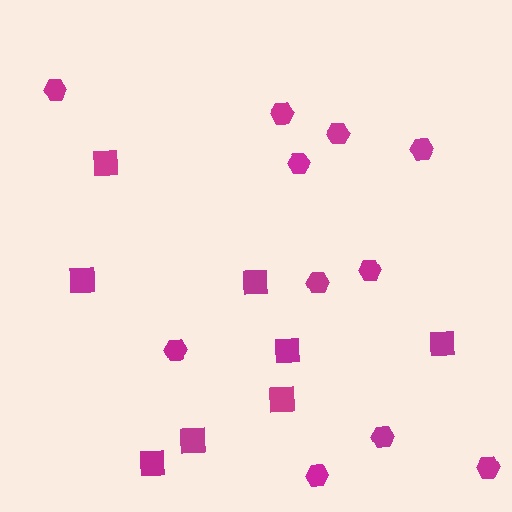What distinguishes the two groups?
There are 2 groups: one group of squares (8) and one group of hexagons (11).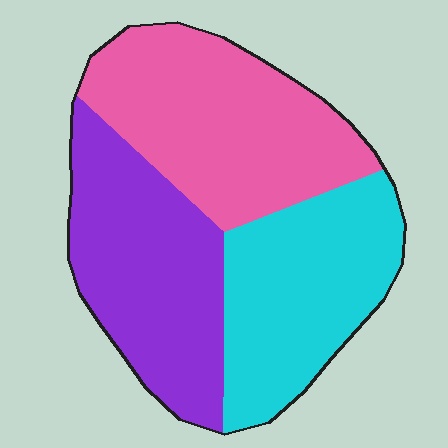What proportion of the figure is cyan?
Cyan takes up about one third (1/3) of the figure.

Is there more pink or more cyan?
Pink.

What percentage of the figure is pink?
Pink covers roughly 35% of the figure.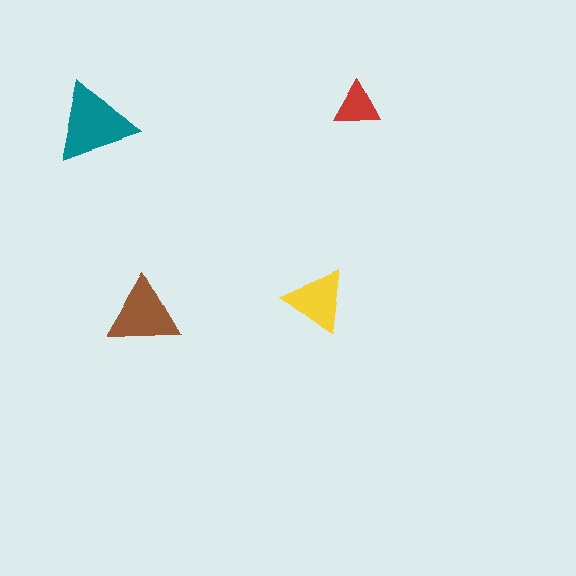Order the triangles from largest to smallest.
the teal one, the brown one, the yellow one, the red one.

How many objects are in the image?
There are 4 objects in the image.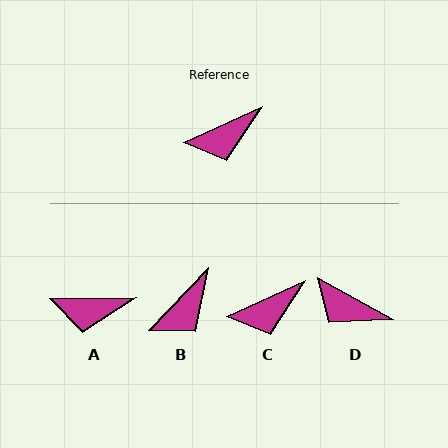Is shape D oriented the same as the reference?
No, it is off by about 53 degrees.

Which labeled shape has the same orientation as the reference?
C.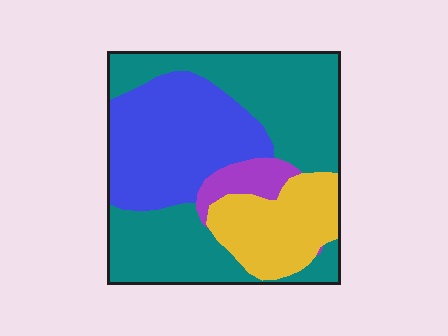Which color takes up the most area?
Teal, at roughly 45%.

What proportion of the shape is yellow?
Yellow takes up about one sixth (1/6) of the shape.